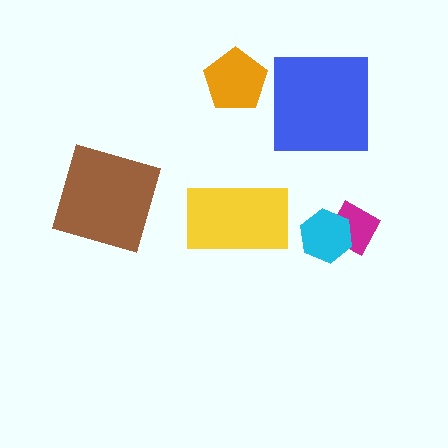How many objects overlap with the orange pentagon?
0 objects overlap with the orange pentagon.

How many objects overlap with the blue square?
0 objects overlap with the blue square.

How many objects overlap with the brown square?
0 objects overlap with the brown square.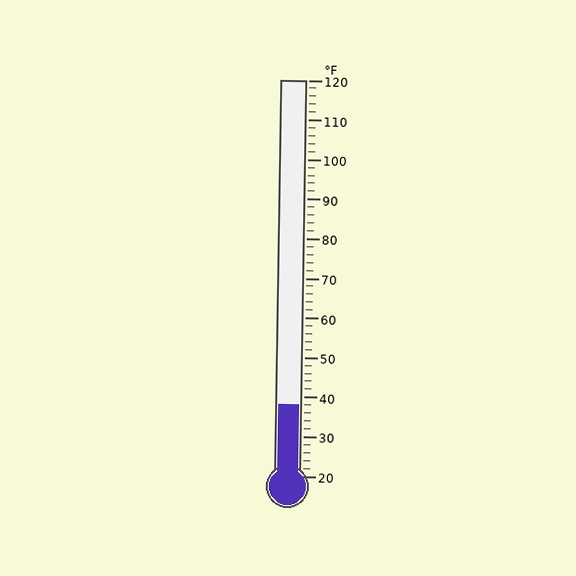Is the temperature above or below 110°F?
The temperature is below 110°F.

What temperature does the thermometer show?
The thermometer shows approximately 38°F.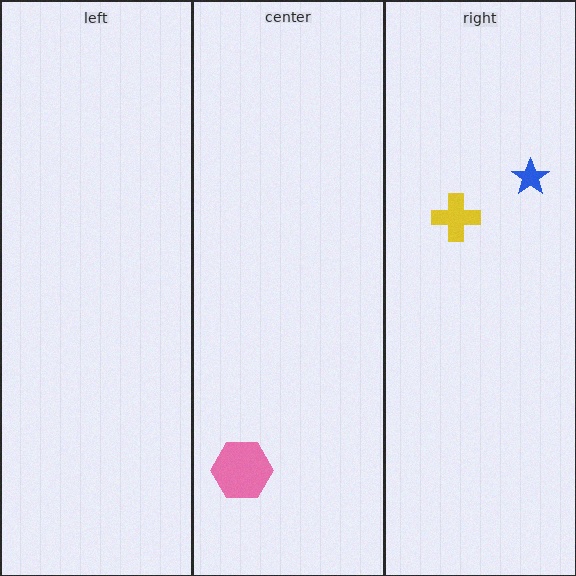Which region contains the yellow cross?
The right region.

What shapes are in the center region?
The pink hexagon.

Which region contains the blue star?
The right region.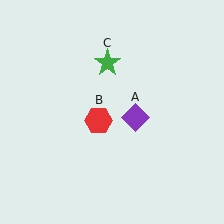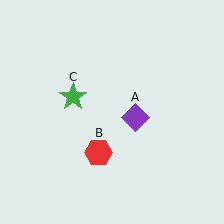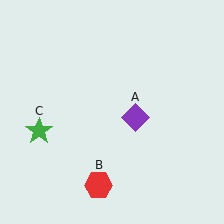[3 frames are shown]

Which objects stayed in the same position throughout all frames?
Purple diamond (object A) remained stationary.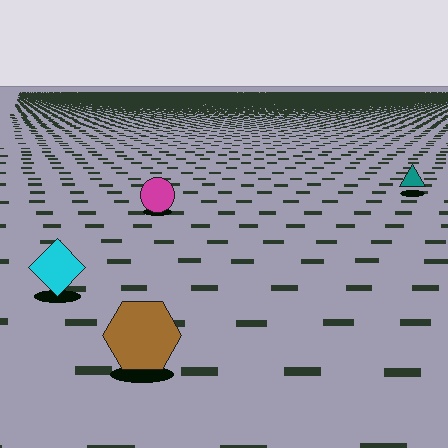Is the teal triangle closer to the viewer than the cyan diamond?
No. The cyan diamond is closer — you can tell from the texture gradient: the ground texture is coarser near it.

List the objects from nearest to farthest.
From nearest to farthest: the brown hexagon, the cyan diamond, the magenta circle, the teal triangle.